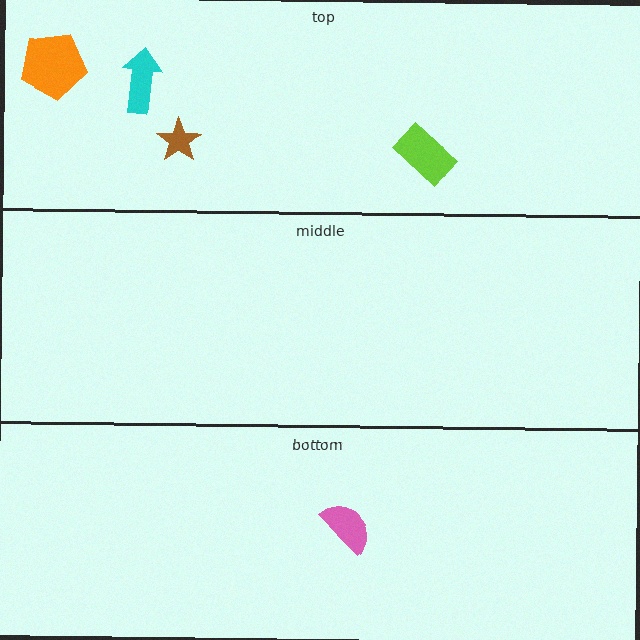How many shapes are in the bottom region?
1.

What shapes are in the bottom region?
The pink semicircle.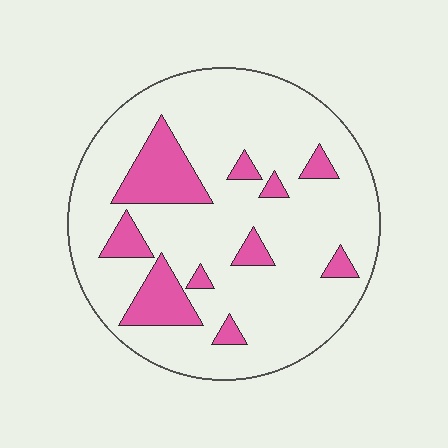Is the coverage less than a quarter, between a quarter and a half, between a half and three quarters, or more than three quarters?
Less than a quarter.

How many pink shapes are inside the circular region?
10.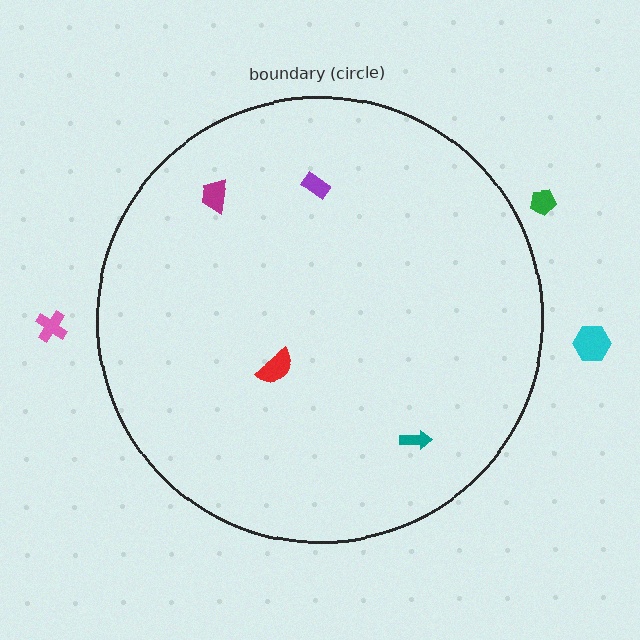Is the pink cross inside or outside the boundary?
Outside.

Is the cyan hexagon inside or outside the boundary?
Outside.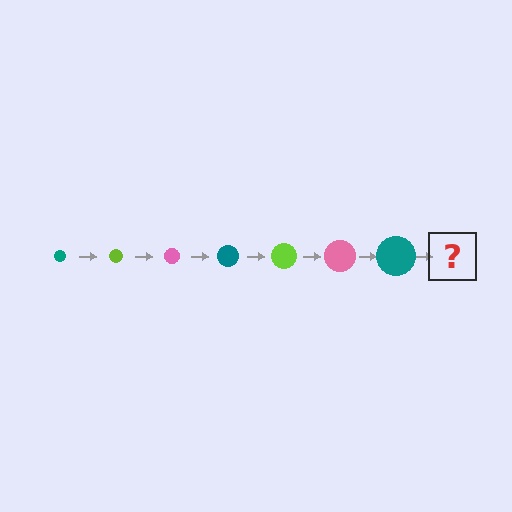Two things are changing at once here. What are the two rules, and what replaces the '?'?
The two rules are that the circle grows larger each step and the color cycles through teal, lime, and pink. The '?' should be a lime circle, larger than the previous one.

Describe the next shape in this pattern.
It should be a lime circle, larger than the previous one.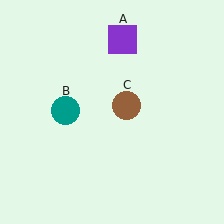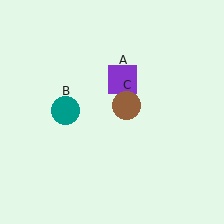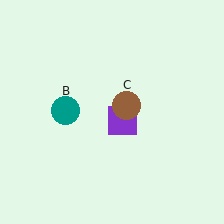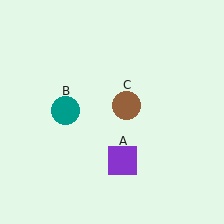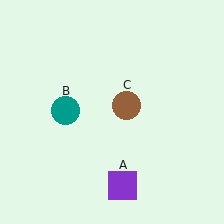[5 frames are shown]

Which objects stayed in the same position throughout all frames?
Teal circle (object B) and brown circle (object C) remained stationary.